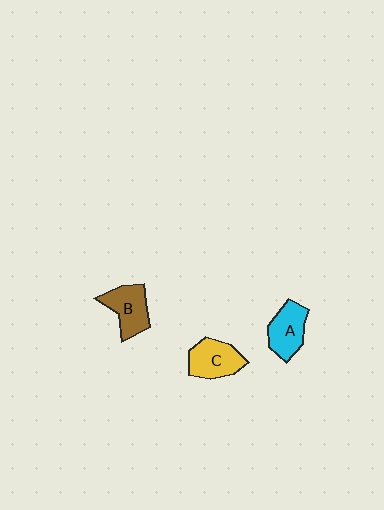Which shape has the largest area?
Shape C (yellow).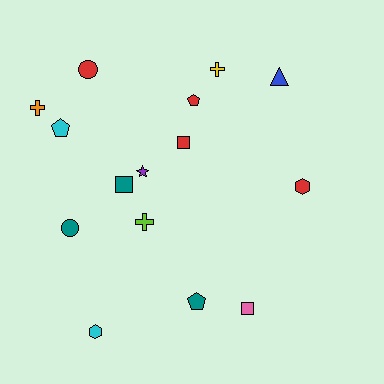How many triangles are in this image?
There is 1 triangle.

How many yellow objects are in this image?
There is 1 yellow object.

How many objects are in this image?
There are 15 objects.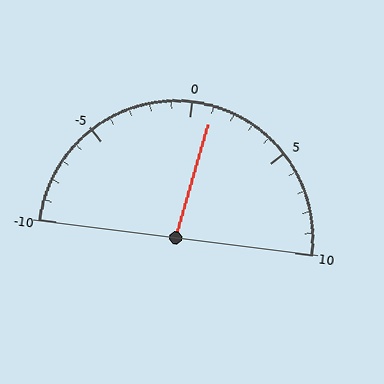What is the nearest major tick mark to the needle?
The nearest major tick mark is 0.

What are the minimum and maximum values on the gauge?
The gauge ranges from -10 to 10.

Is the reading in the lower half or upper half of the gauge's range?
The reading is in the upper half of the range (-10 to 10).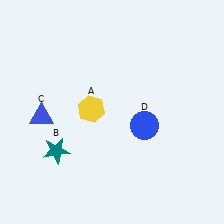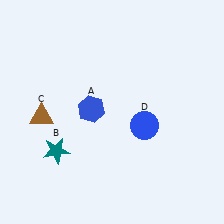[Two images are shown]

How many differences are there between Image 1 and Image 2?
There are 2 differences between the two images.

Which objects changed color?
A changed from yellow to blue. C changed from blue to brown.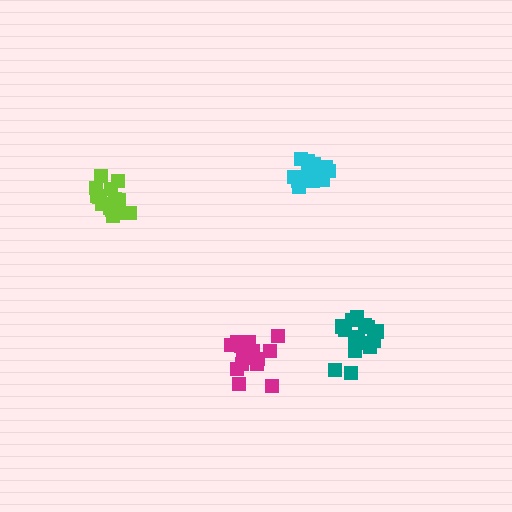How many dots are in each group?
Group 1: 15 dots, Group 2: 15 dots, Group 3: 15 dots, Group 4: 15 dots (60 total).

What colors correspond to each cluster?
The clusters are colored: teal, magenta, cyan, lime.